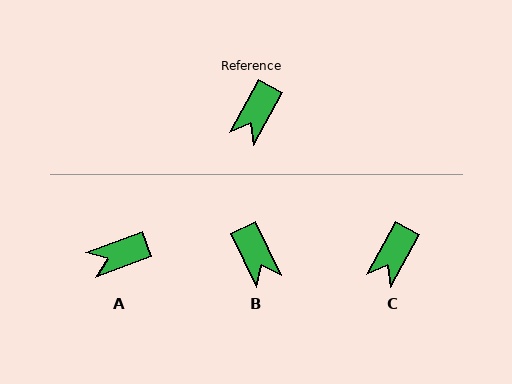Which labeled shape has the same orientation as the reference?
C.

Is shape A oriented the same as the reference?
No, it is off by about 41 degrees.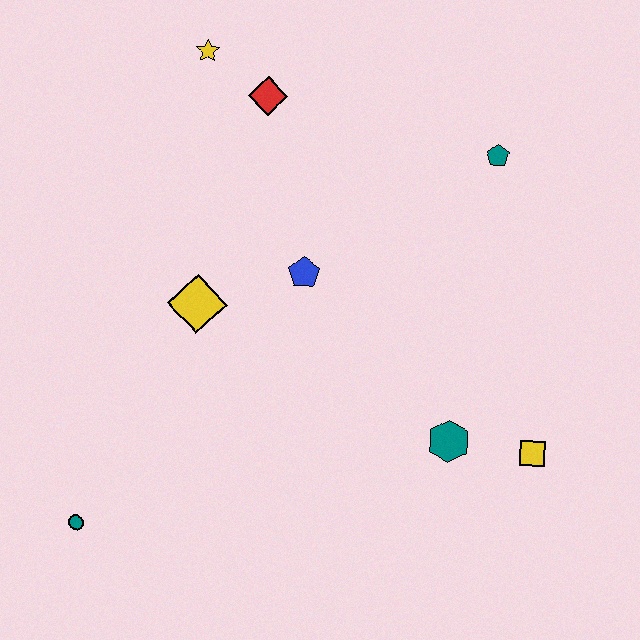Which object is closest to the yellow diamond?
The blue pentagon is closest to the yellow diamond.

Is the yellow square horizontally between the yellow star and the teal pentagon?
No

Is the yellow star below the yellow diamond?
No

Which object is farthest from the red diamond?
The teal circle is farthest from the red diamond.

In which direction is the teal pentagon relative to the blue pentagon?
The teal pentagon is to the right of the blue pentagon.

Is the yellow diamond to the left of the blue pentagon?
Yes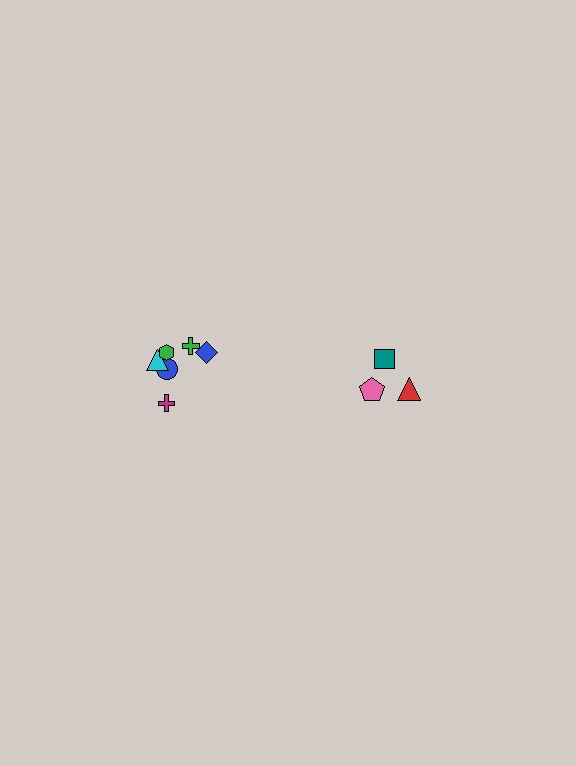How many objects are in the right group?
There are 3 objects.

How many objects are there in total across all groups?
There are 9 objects.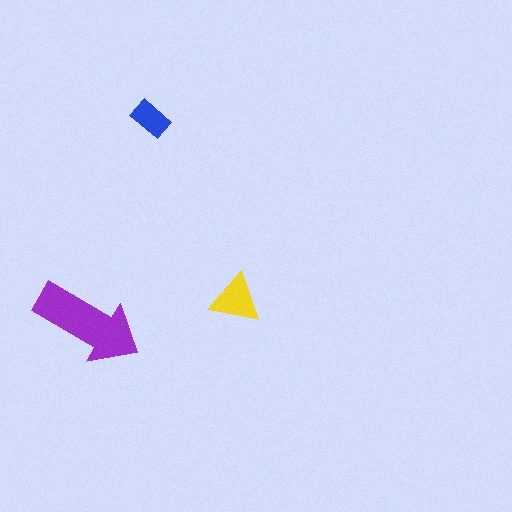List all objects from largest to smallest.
The purple arrow, the yellow triangle, the blue rectangle.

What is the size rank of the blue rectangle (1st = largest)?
3rd.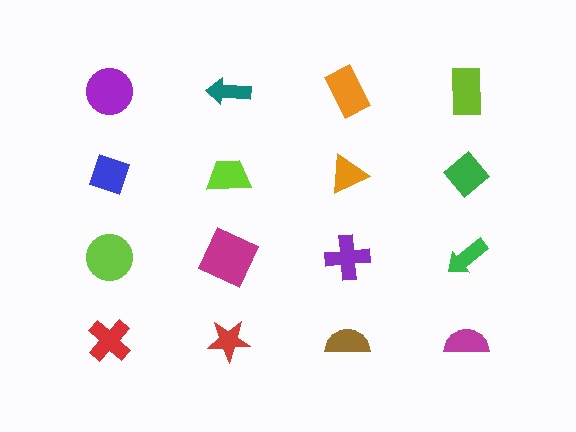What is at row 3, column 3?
A purple cross.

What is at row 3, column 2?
A magenta square.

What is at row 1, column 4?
A lime rectangle.